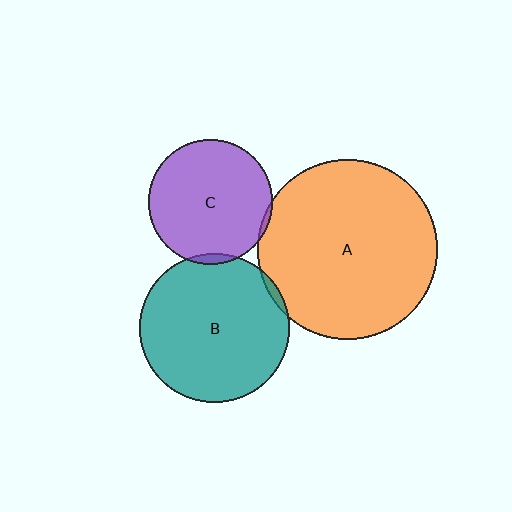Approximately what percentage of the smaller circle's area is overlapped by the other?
Approximately 5%.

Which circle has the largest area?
Circle A (orange).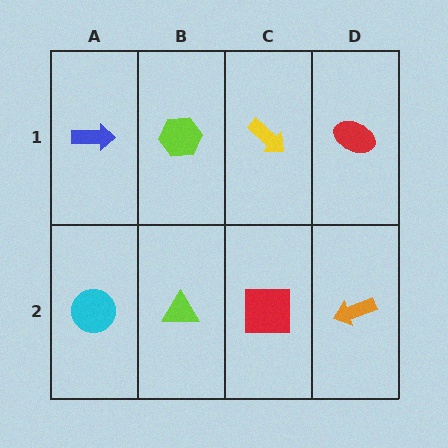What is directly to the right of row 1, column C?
A red ellipse.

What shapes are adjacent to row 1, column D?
An orange arrow (row 2, column D), a yellow arrow (row 1, column C).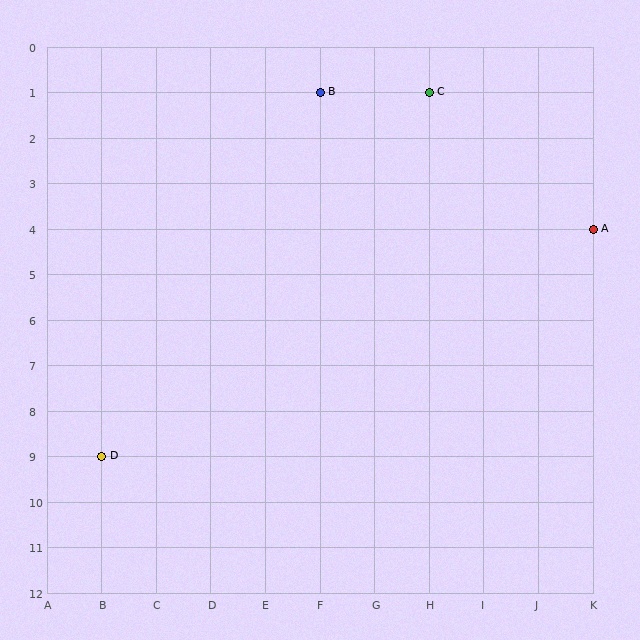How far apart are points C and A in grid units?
Points C and A are 3 columns and 3 rows apart (about 4.2 grid units diagonally).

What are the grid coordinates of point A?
Point A is at grid coordinates (K, 4).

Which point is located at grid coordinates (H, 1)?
Point C is at (H, 1).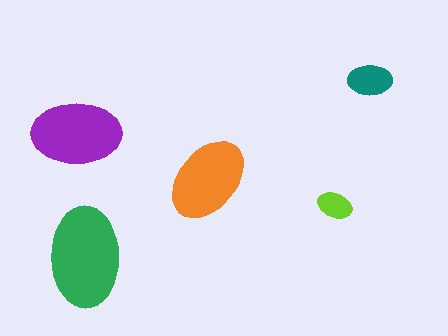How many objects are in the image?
There are 5 objects in the image.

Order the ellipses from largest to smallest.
the green one, the purple one, the orange one, the teal one, the lime one.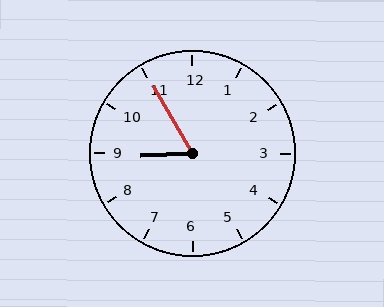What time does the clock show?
8:55.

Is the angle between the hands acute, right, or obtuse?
It is acute.